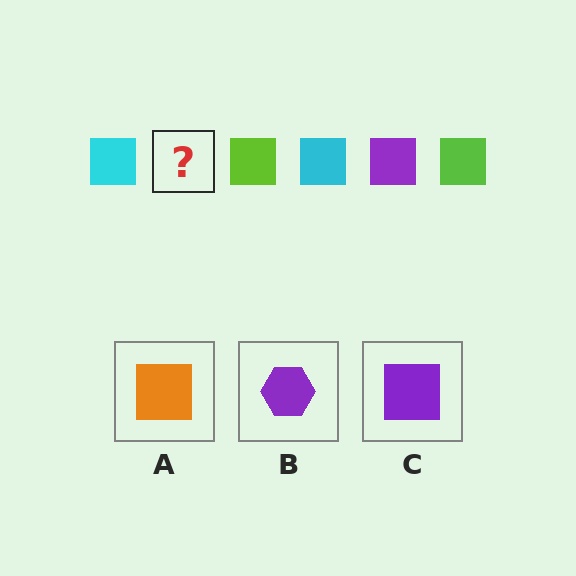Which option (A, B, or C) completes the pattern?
C.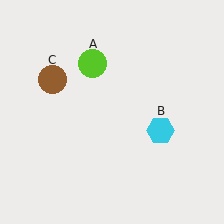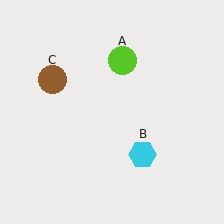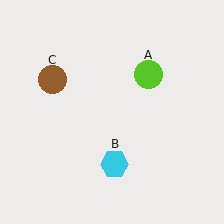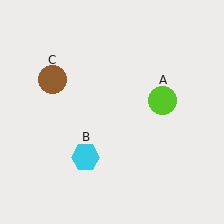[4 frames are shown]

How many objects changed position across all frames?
2 objects changed position: lime circle (object A), cyan hexagon (object B).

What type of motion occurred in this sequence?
The lime circle (object A), cyan hexagon (object B) rotated clockwise around the center of the scene.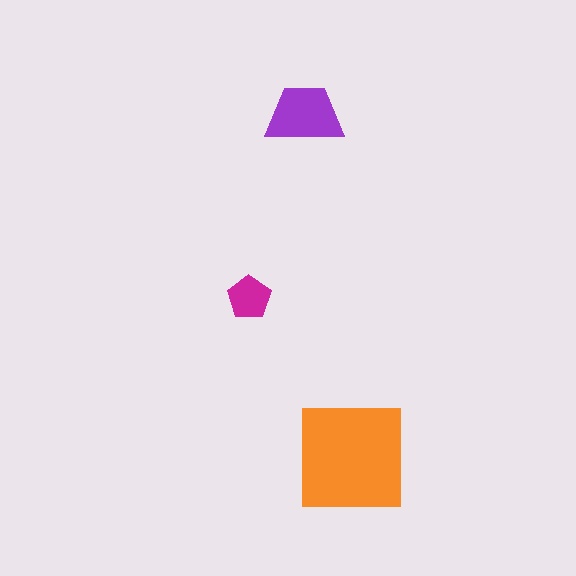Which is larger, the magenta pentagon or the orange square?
The orange square.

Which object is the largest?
The orange square.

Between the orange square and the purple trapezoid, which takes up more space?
The orange square.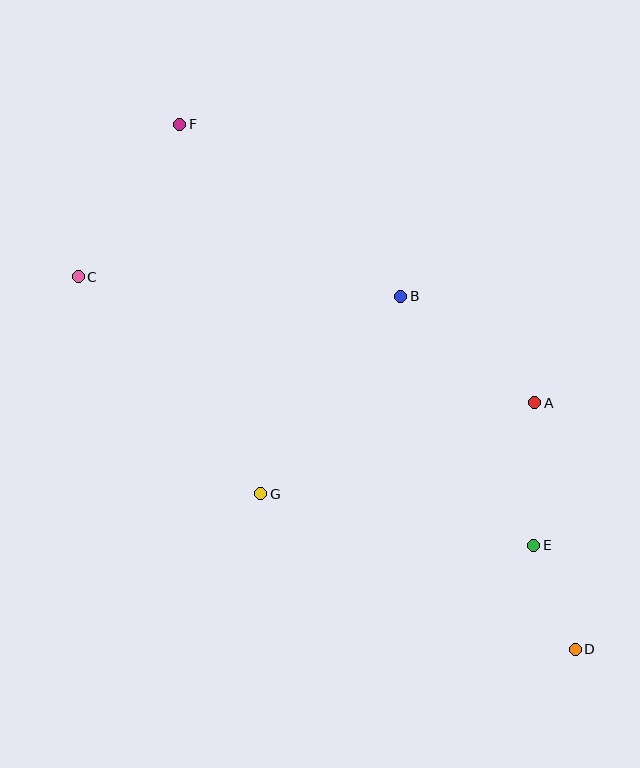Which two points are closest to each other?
Points D and E are closest to each other.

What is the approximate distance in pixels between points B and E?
The distance between B and E is approximately 283 pixels.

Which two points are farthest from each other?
Points D and F are farthest from each other.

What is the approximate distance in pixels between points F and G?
The distance between F and G is approximately 379 pixels.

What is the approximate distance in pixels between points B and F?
The distance between B and F is approximately 280 pixels.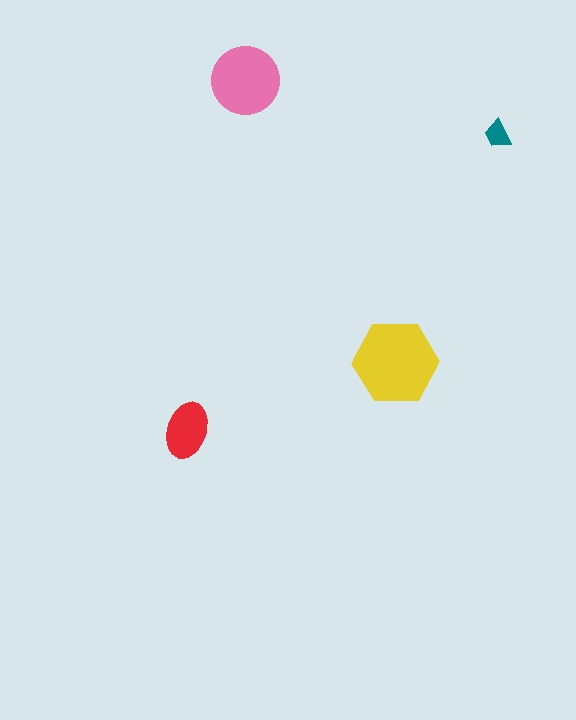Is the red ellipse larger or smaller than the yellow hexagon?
Smaller.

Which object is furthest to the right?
The teal trapezoid is rightmost.